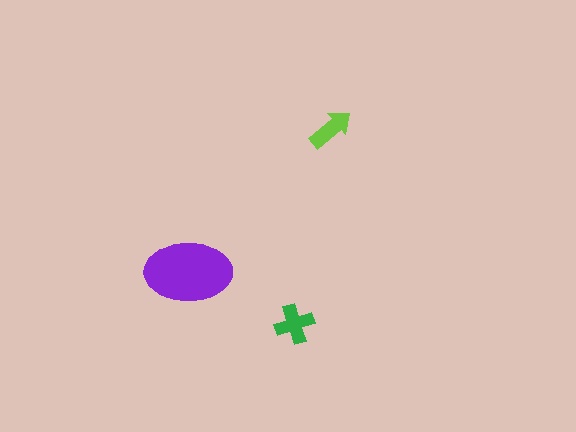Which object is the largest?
The purple ellipse.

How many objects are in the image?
There are 3 objects in the image.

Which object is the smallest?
The lime arrow.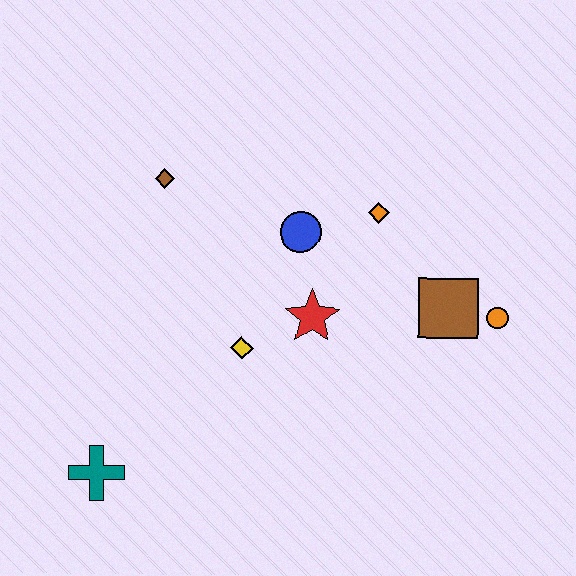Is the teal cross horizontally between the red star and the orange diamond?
No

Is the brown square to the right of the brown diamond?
Yes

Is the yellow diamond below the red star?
Yes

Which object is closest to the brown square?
The orange circle is closest to the brown square.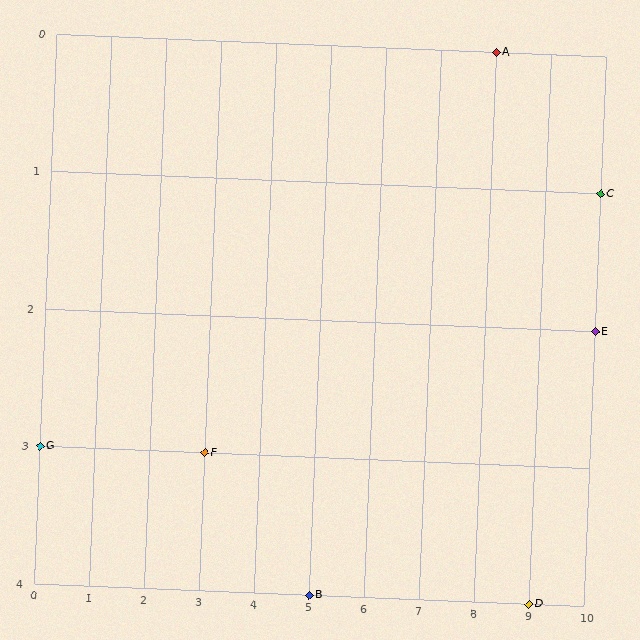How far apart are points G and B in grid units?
Points G and B are 5 columns and 1 row apart (about 5.1 grid units diagonally).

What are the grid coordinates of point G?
Point G is at grid coordinates (0, 3).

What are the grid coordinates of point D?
Point D is at grid coordinates (9, 4).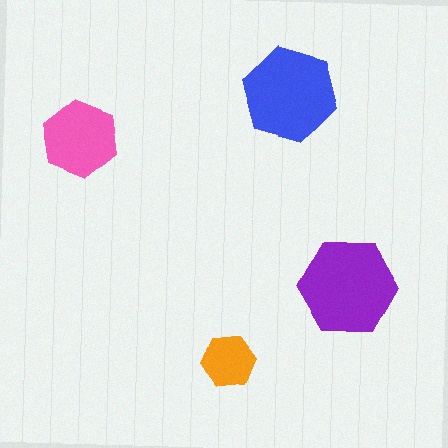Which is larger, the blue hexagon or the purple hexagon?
The purple one.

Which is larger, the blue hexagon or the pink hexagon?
The blue one.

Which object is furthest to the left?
The pink hexagon is leftmost.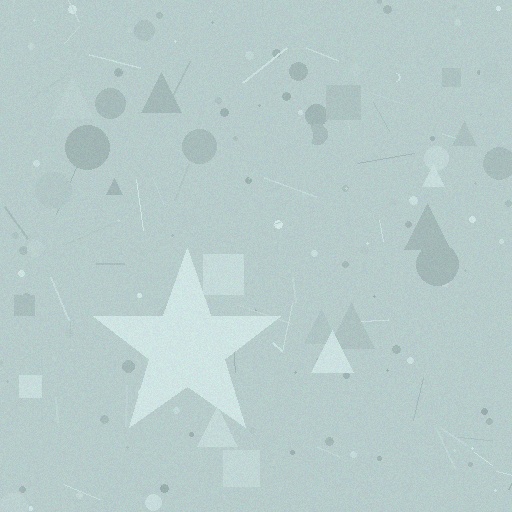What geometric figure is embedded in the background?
A star is embedded in the background.